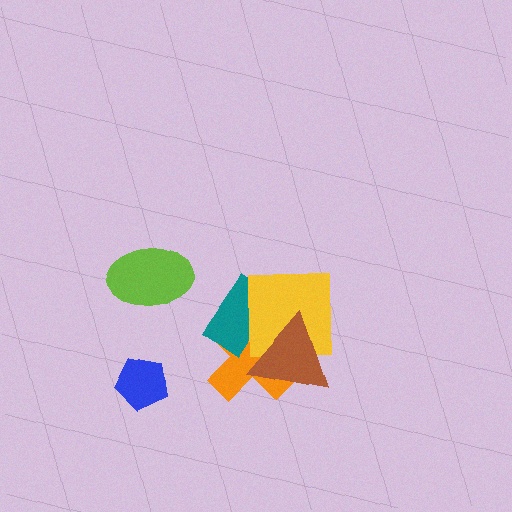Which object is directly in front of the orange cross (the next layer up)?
The teal rectangle is directly in front of the orange cross.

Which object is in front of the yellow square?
The brown triangle is in front of the yellow square.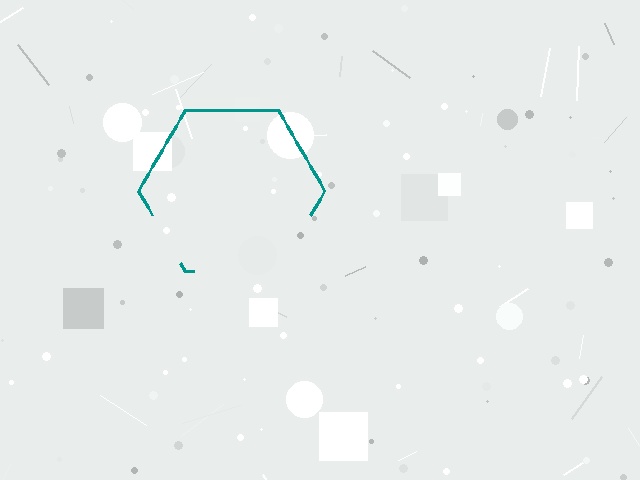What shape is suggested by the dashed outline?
The dashed outline suggests a hexagon.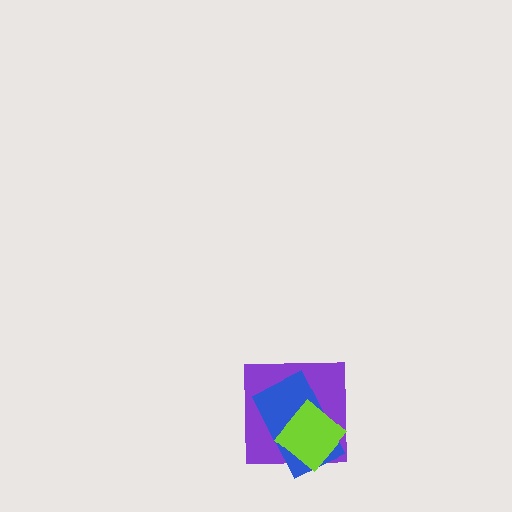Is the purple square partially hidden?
Yes, it is partially covered by another shape.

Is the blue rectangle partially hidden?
Yes, it is partially covered by another shape.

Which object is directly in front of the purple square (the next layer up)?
The blue rectangle is directly in front of the purple square.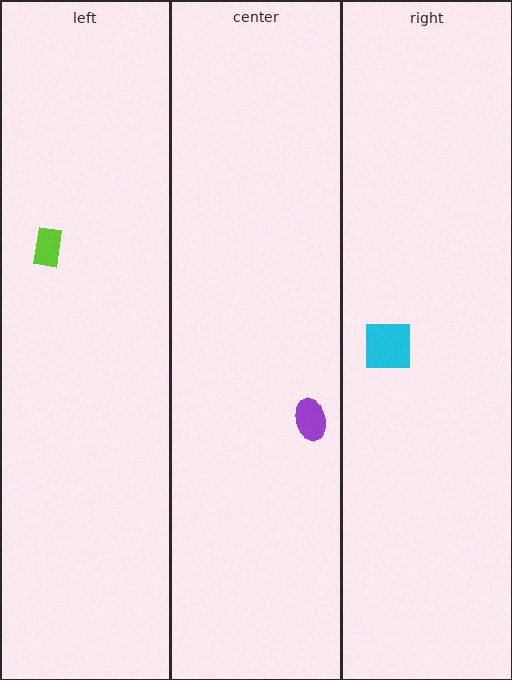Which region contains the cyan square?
The right region.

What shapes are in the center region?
The purple ellipse.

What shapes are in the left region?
The lime rectangle.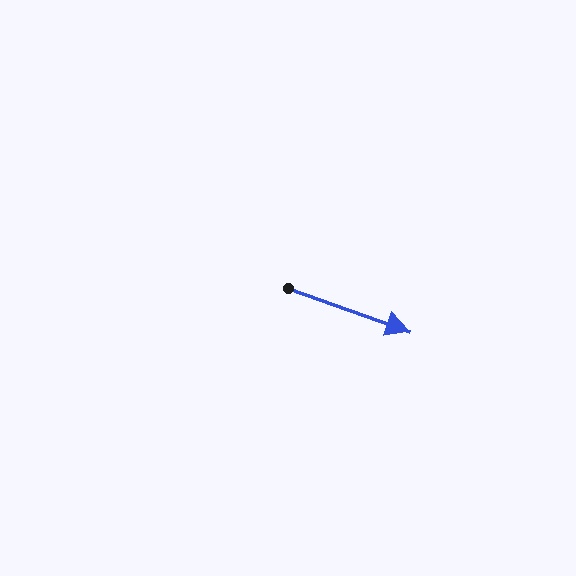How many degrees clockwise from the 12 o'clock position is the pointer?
Approximately 110 degrees.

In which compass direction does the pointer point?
East.